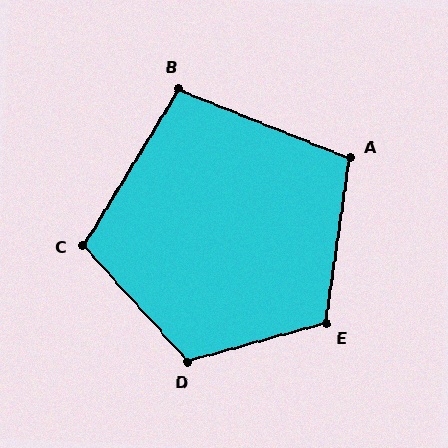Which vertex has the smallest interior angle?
B, at approximately 99 degrees.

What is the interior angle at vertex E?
Approximately 114 degrees (obtuse).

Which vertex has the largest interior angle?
D, at approximately 116 degrees.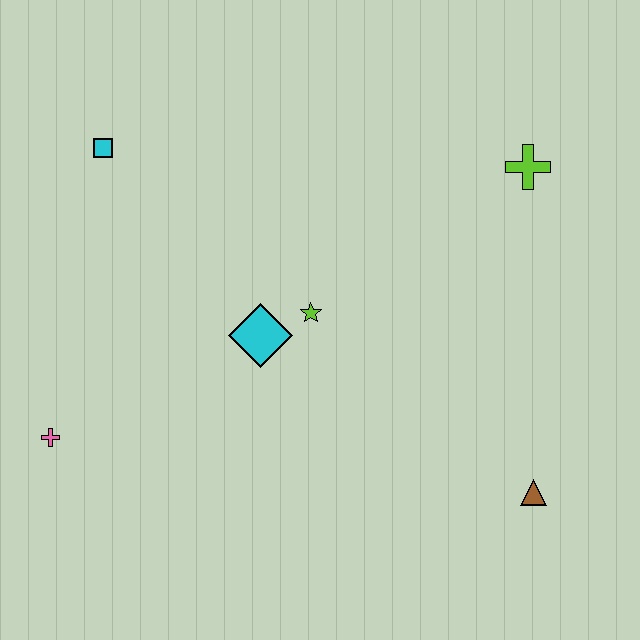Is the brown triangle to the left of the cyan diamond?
No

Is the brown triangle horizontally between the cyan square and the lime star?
No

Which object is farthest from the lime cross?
The pink cross is farthest from the lime cross.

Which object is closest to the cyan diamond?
The lime star is closest to the cyan diamond.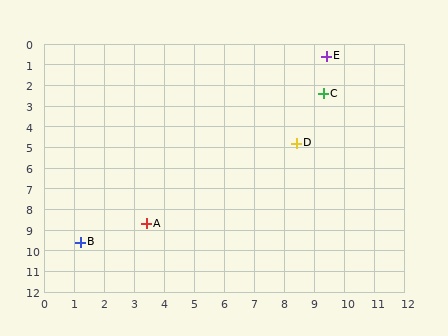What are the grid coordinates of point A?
Point A is at approximately (3.4, 8.7).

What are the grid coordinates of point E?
Point E is at approximately (9.4, 0.6).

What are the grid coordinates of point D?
Point D is at approximately (8.4, 4.8).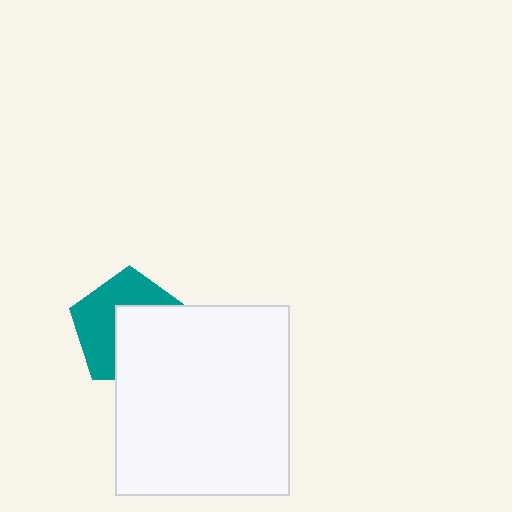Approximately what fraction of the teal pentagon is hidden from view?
Roughly 49% of the teal pentagon is hidden behind the white rectangle.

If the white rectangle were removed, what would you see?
You would see the complete teal pentagon.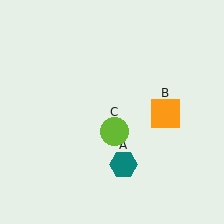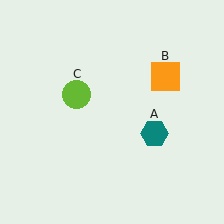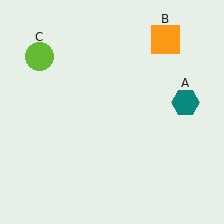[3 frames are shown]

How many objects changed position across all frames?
3 objects changed position: teal hexagon (object A), orange square (object B), lime circle (object C).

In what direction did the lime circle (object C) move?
The lime circle (object C) moved up and to the left.